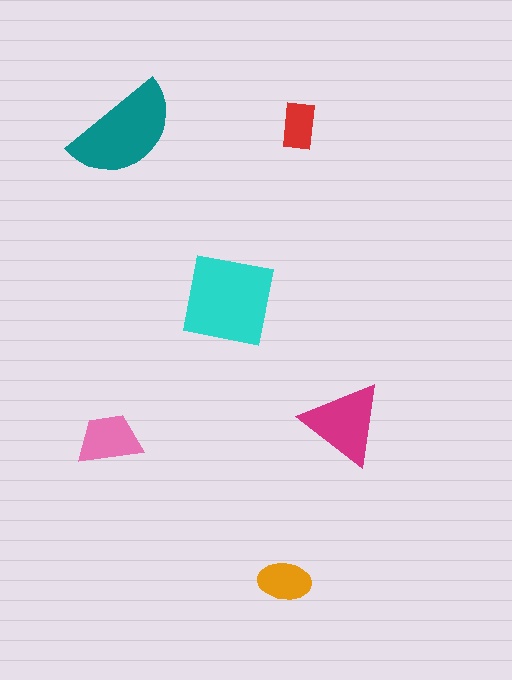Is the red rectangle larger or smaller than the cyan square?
Smaller.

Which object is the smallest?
The red rectangle.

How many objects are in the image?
There are 6 objects in the image.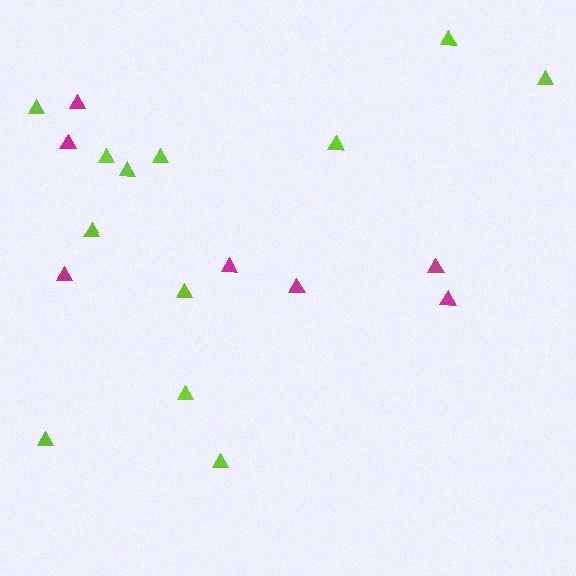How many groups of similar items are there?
There are 2 groups: one group of magenta triangles (7) and one group of lime triangles (12).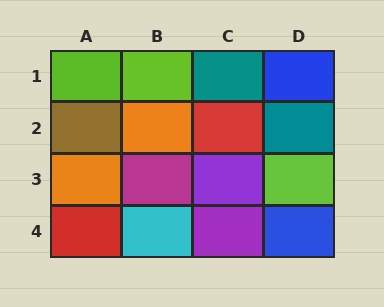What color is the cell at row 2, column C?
Red.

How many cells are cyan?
1 cell is cyan.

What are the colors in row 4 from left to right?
Red, cyan, purple, blue.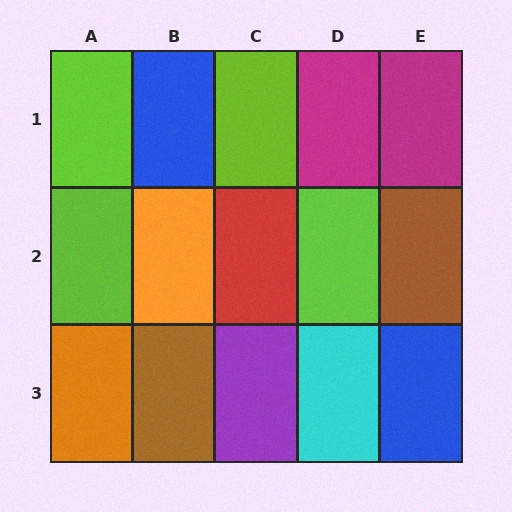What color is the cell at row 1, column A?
Lime.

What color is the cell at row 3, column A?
Orange.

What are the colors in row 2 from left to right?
Lime, orange, red, lime, brown.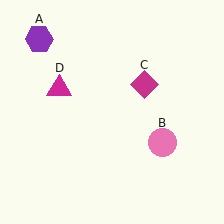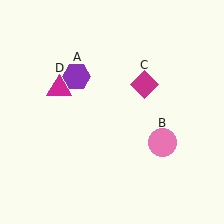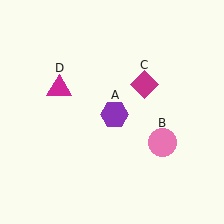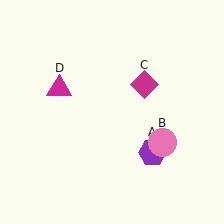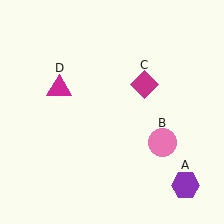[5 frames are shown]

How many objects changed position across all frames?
1 object changed position: purple hexagon (object A).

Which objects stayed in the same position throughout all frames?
Pink circle (object B) and magenta diamond (object C) and magenta triangle (object D) remained stationary.